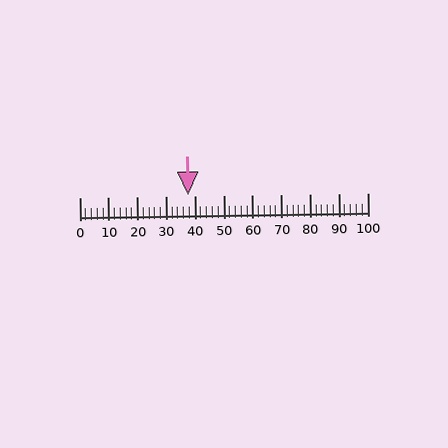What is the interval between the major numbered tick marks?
The major tick marks are spaced 10 units apart.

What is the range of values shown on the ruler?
The ruler shows values from 0 to 100.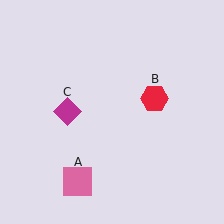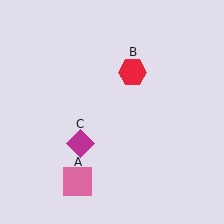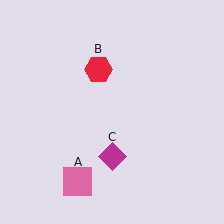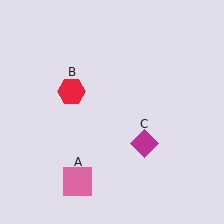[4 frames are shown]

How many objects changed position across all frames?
2 objects changed position: red hexagon (object B), magenta diamond (object C).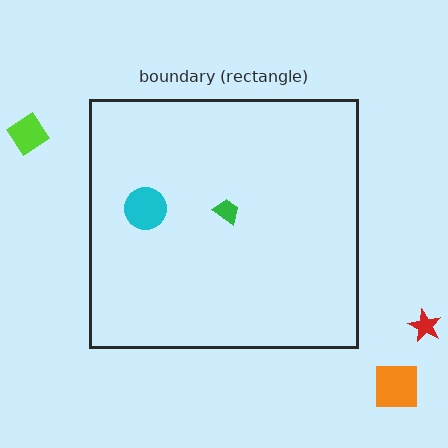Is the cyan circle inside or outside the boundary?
Inside.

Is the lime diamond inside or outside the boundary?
Outside.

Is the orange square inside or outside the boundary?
Outside.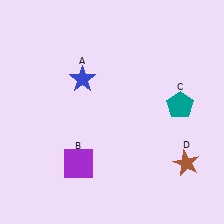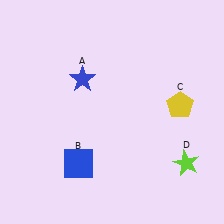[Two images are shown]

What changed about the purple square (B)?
In Image 1, B is purple. In Image 2, it changed to blue.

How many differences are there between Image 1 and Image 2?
There are 3 differences between the two images.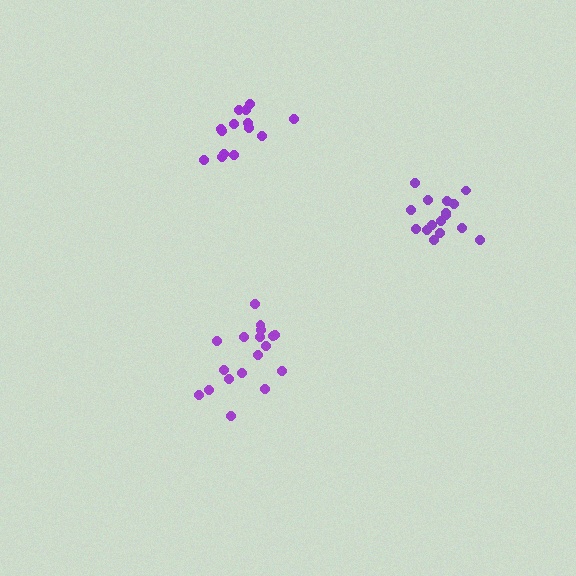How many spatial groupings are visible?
There are 3 spatial groupings.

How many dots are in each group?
Group 1: 18 dots, Group 2: 14 dots, Group 3: 16 dots (48 total).